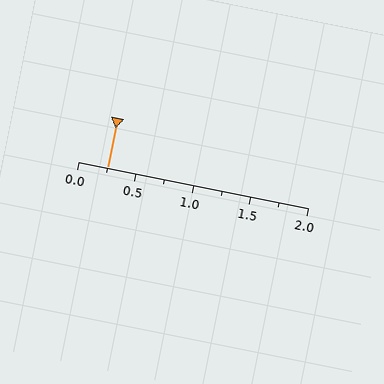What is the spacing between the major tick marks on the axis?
The major ticks are spaced 0.5 apart.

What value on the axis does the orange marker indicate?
The marker indicates approximately 0.25.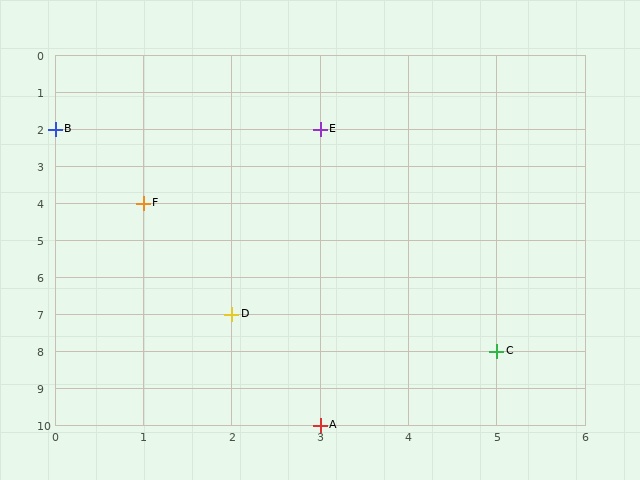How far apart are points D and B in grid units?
Points D and B are 2 columns and 5 rows apart (about 5.4 grid units diagonally).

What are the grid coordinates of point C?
Point C is at grid coordinates (5, 8).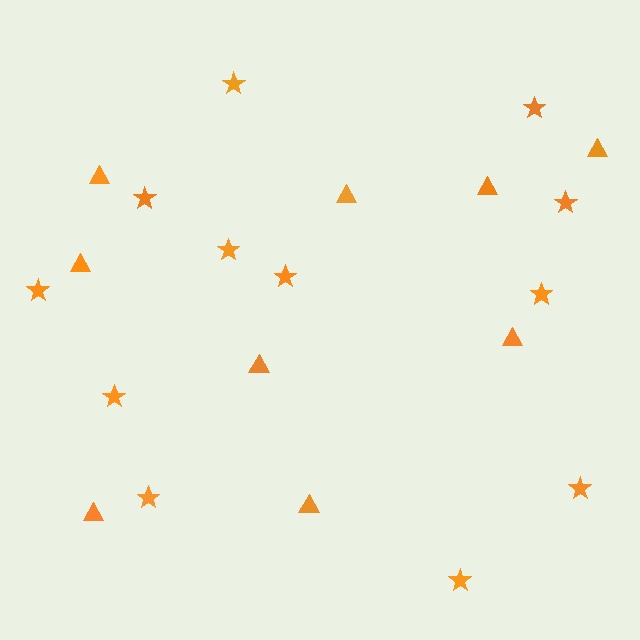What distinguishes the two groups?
There are 2 groups: one group of stars (12) and one group of triangles (9).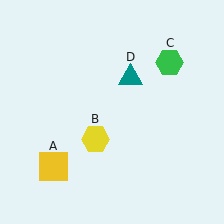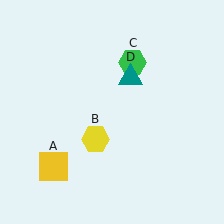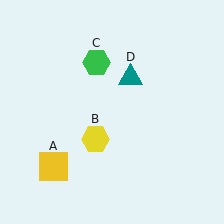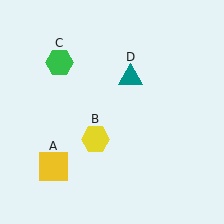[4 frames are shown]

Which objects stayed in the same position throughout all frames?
Yellow square (object A) and yellow hexagon (object B) and teal triangle (object D) remained stationary.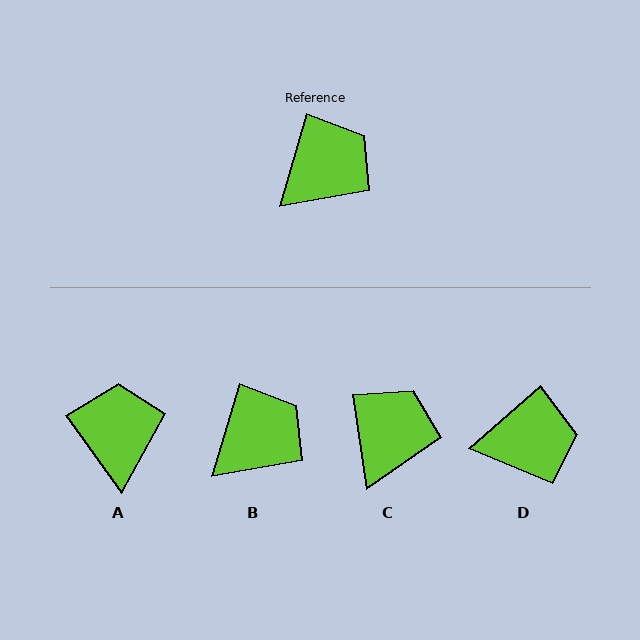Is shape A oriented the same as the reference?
No, it is off by about 52 degrees.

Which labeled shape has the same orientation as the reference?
B.